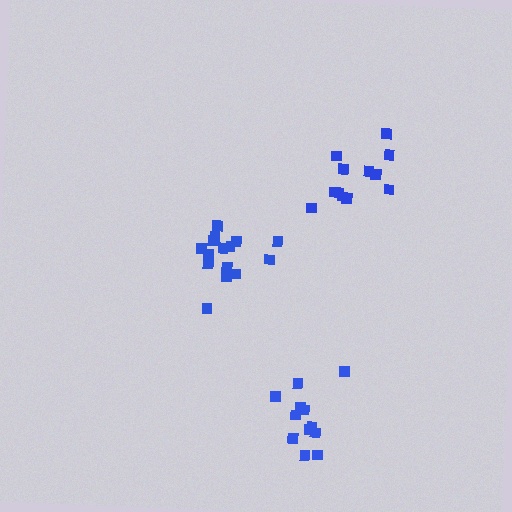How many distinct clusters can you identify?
There are 3 distinct clusters.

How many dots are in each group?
Group 1: 12 dots, Group 2: 12 dots, Group 3: 15 dots (39 total).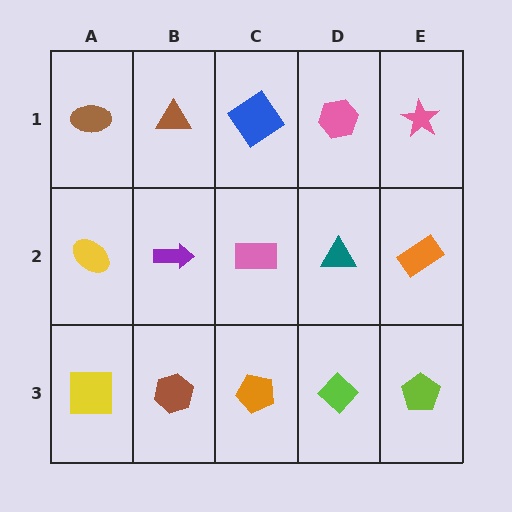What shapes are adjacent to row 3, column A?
A yellow ellipse (row 2, column A), a brown hexagon (row 3, column B).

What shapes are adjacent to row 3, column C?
A pink rectangle (row 2, column C), a brown hexagon (row 3, column B), a lime diamond (row 3, column D).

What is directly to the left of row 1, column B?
A brown ellipse.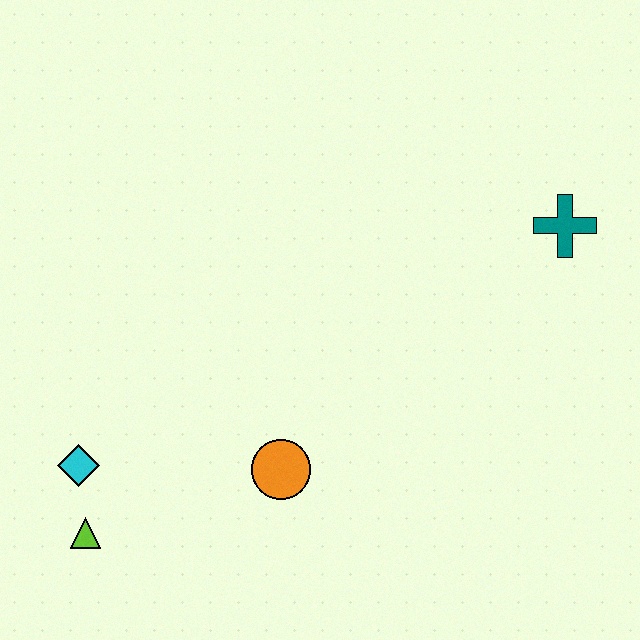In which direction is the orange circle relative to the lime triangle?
The orange circle is to the right of the lime triangle.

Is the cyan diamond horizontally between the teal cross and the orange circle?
No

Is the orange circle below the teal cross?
Yes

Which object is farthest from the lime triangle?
The teal cross is farthest from the lime triangle.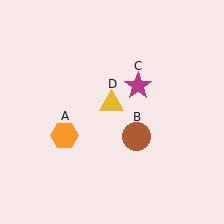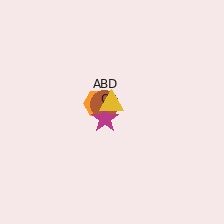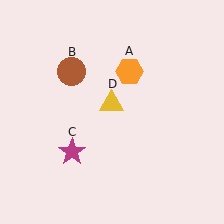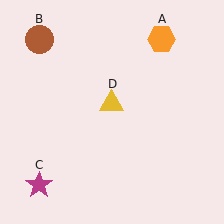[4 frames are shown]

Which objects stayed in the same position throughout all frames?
Yellow triangle (object D) remained stationary.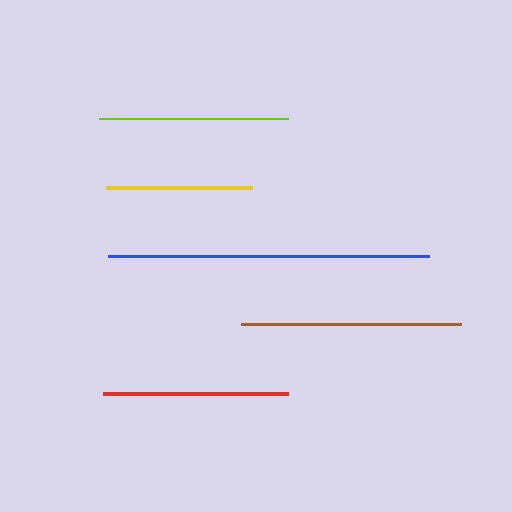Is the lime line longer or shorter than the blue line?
The blue line is longer than the lime line.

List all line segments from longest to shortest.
From longest to shortest: blue, brown, lime, red, yellow.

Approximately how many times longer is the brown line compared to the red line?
The brown line is approximately 1.2 times the length of the red line.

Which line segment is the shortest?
The yellow line is the shortest at approximately 146 pixels.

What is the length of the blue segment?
The blue segment is approximately 321 pixels long.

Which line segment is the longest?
The blue line is the longest at approximately 321 pixels.